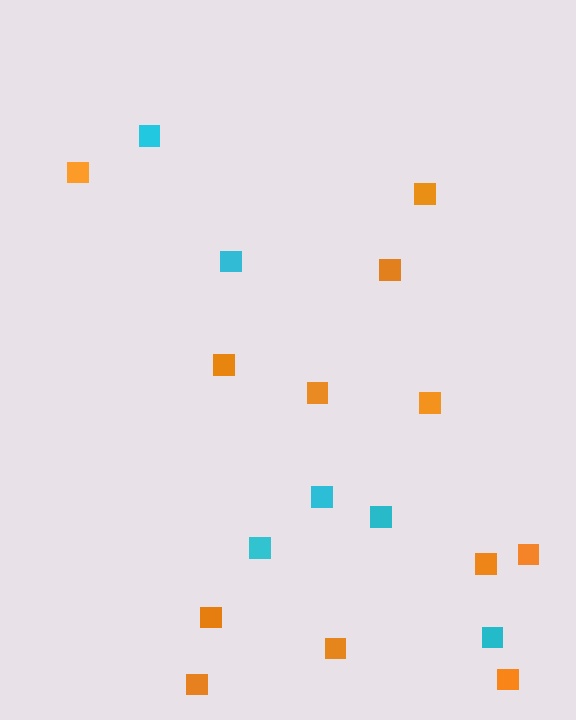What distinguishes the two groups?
There are 2 groups: one group of orange squares (12) and one group of cyan squares (6).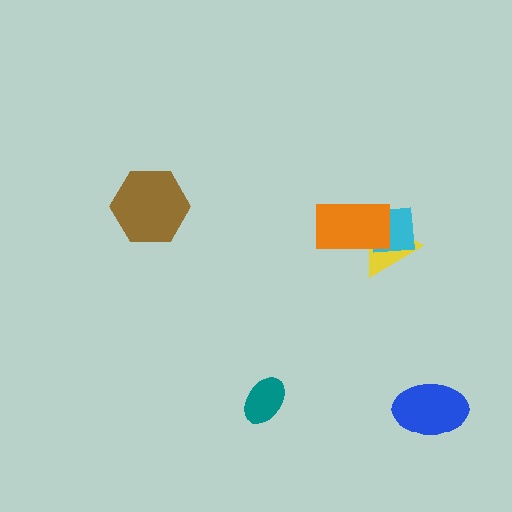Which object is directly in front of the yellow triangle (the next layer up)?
The cyan square is directly in front of the yellow triangle.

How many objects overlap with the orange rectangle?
2 objects overlap with the orange rectangle.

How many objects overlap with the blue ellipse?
0 objects overlap with the blue ellipse.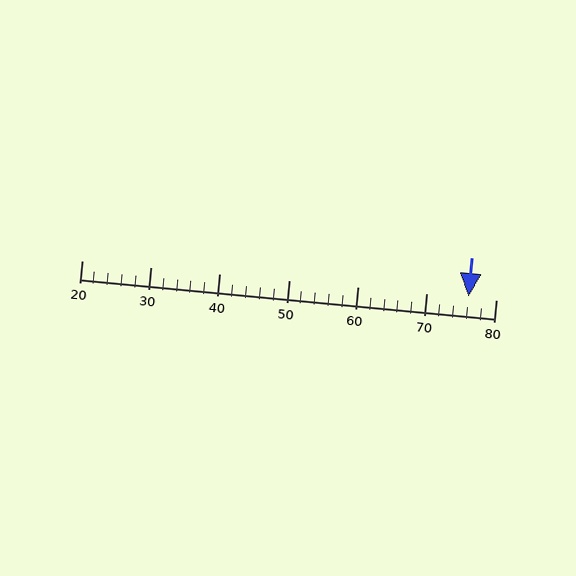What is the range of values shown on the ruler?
The ruler shows values from 20 to 80.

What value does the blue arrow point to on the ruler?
The blue arrow points to approximately 76.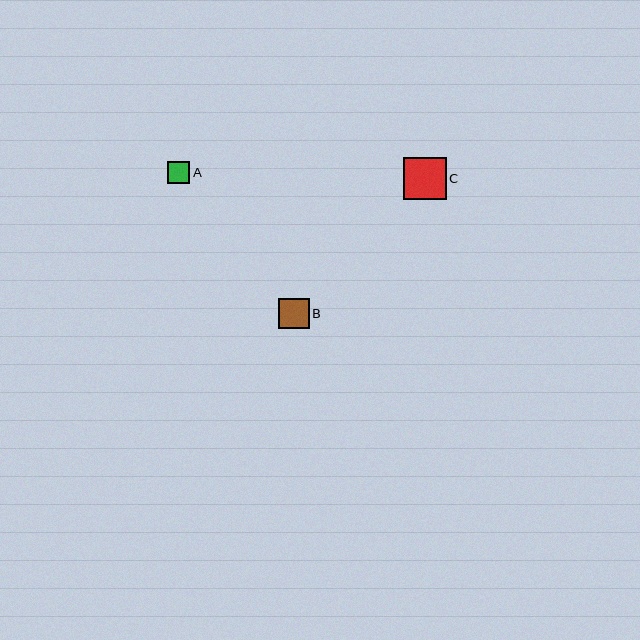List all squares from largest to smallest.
From largest to smallest: C, B, A.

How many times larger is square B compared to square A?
Square B is approximately 1.4 times the size of square A.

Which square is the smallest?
Square A is the smallest with a size of approximately 22 pixels.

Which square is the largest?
Square C is the largest with a size of approximately 43 pixels.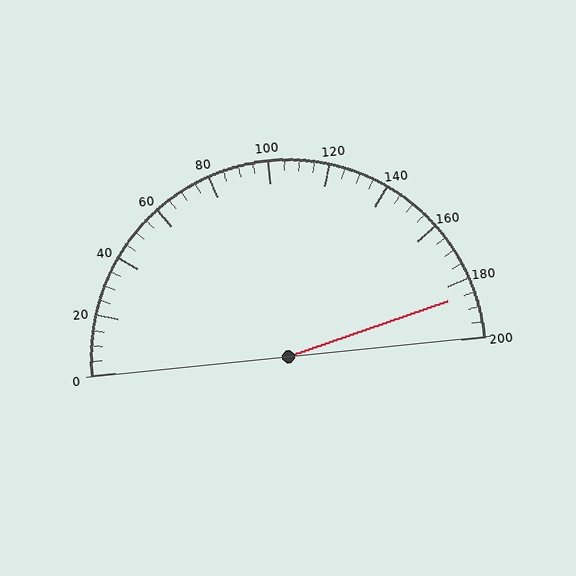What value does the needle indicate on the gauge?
The needle indicates approximately 185.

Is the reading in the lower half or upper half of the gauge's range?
The reading is in the upper half of the range (0 to 200).